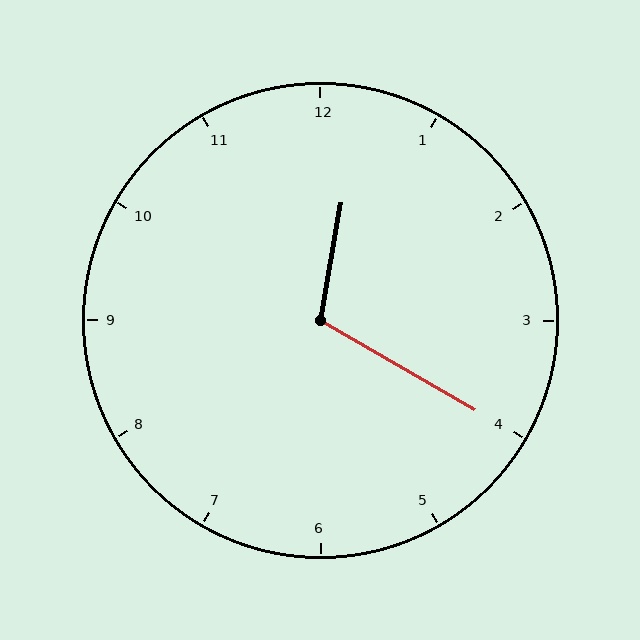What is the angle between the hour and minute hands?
Approximately 110 degrees.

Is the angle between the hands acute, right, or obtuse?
It is obtuse.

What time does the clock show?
12:20.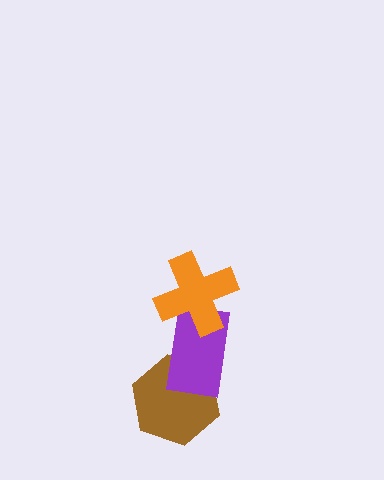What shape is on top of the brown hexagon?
The purple rectangle is on top of the brown hexagon.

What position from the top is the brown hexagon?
The brown hexagon is 3rd from the top.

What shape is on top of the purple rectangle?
The orange cross is on top of the purple rectangle.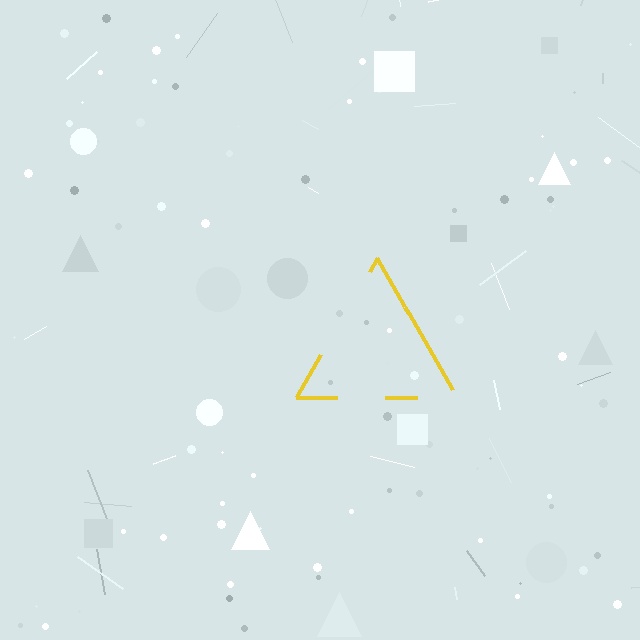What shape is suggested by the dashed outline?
The dashed outline suggests a triangle.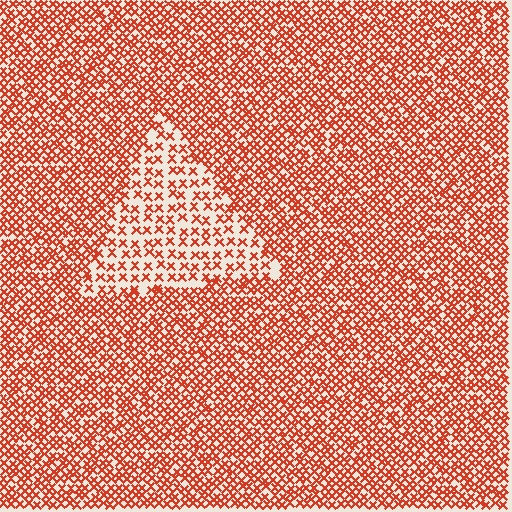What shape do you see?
I see a triangle.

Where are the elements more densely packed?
The elements are more densely packed outside the triangle boundary.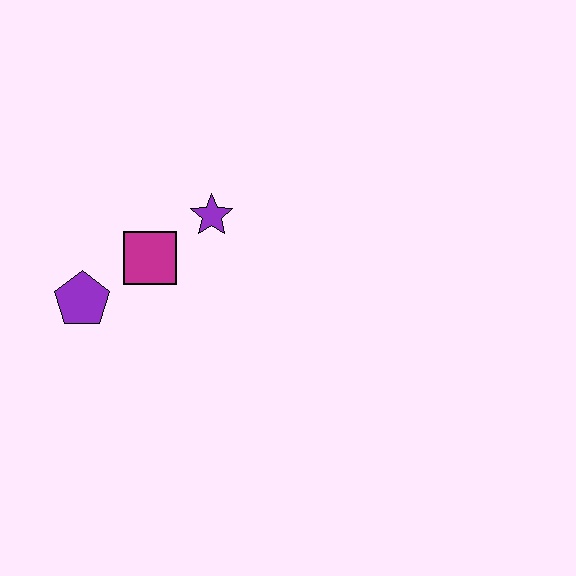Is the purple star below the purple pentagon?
No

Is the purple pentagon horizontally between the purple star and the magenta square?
No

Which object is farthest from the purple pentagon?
The purple star is farthest from the purple pentagon.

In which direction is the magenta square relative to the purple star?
The magenta square is to the left of the purple star.